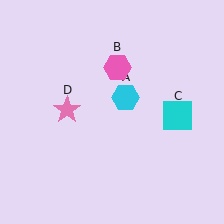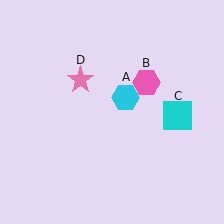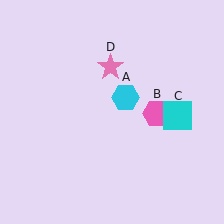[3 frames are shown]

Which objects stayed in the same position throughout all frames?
Cyan hexagon (object A) and cyan square (object C) remained stationary.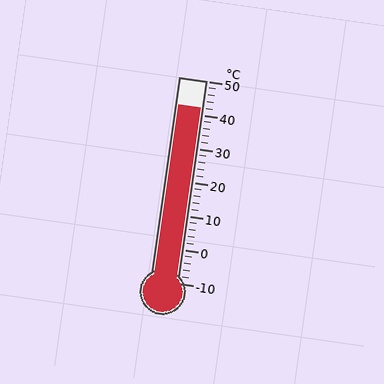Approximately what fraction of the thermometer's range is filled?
The thermometer is filled to approximately 85% of its range.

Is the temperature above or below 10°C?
The temperature is above 10°C.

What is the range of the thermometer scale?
The thermometer scale ranges from -10°C to 50°C.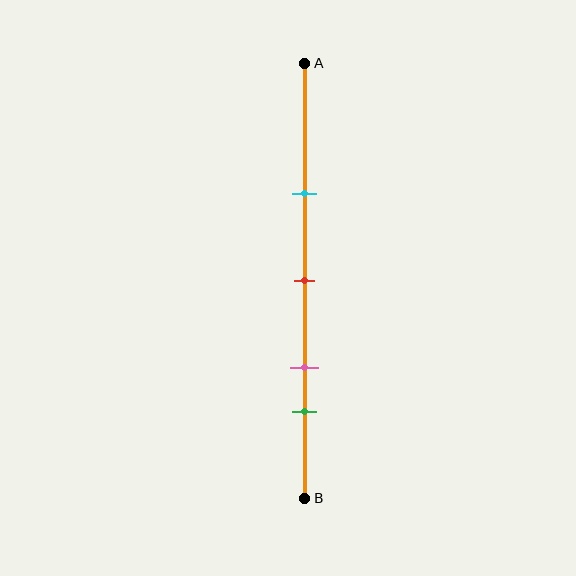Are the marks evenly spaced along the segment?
No, the marks are not evenly spaced.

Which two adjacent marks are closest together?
The pink and green marks are the closest adjacent pair.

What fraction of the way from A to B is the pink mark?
The pink mark is approximately 70% (0.7) of the way from A to B.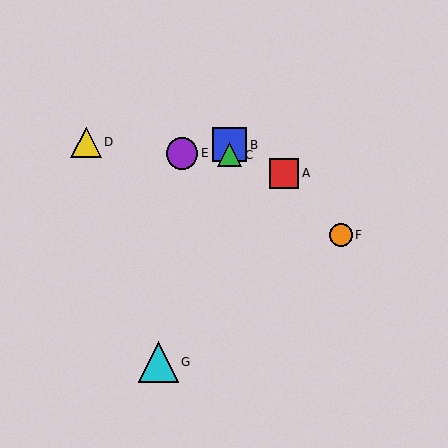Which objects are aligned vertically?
Objects B, C are aligned vertically.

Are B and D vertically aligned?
No, B is at x≈230 and D is at x≈86.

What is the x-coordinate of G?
Object G is at x≈158.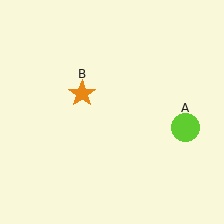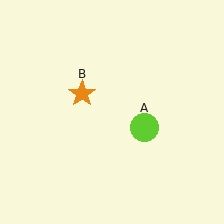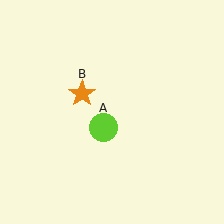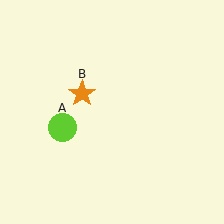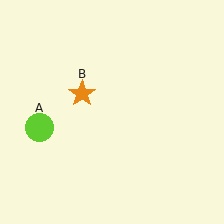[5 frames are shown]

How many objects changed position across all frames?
1 object changed position: lime circle (object A).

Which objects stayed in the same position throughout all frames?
Orange star (object B) remained stationary.